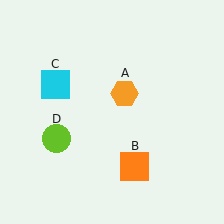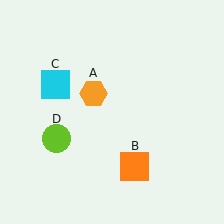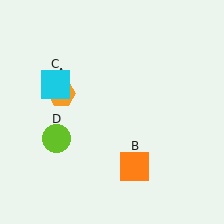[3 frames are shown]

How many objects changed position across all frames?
1 object changed position: orange hexagon (object A).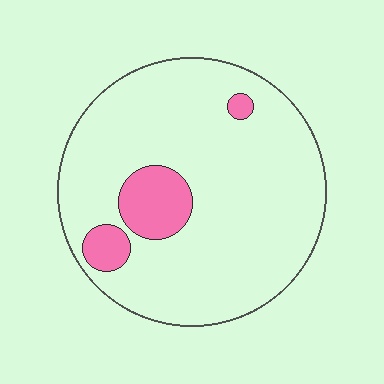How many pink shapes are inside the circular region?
3.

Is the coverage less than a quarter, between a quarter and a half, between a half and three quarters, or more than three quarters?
Less than a quarter.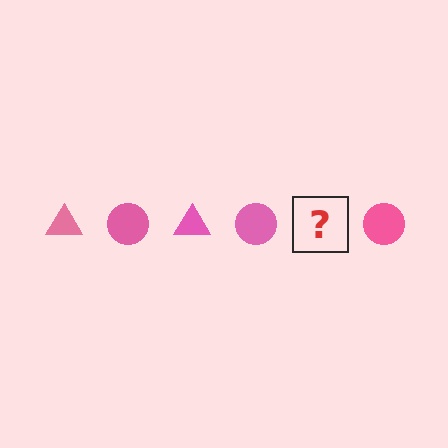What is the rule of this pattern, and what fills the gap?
The rule is that the pattern cycles through triangle, circle shapes in pink. The gap should be filled with a pink triangle.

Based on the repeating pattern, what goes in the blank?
The blank should be a pink triangle.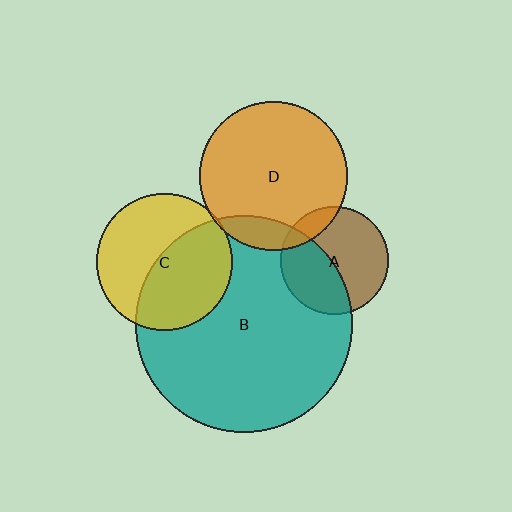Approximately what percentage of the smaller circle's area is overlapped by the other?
Approximately 15%.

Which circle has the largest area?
Circle B (teal).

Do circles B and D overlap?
Yes.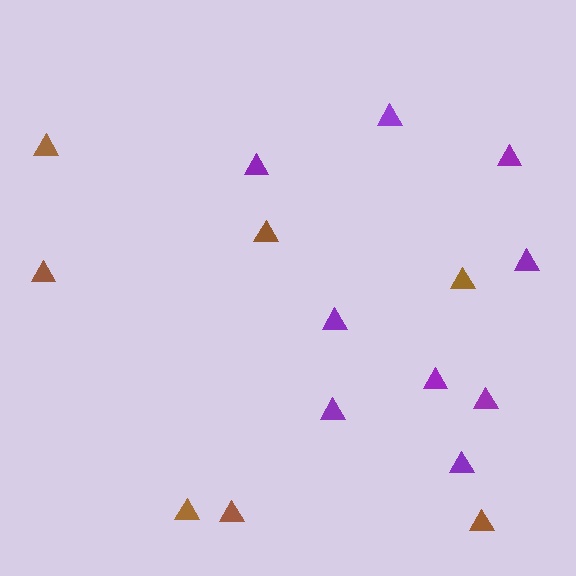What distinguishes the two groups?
There are 2 groups: one group of purple triangles (9) and one group of brown triangles (7).